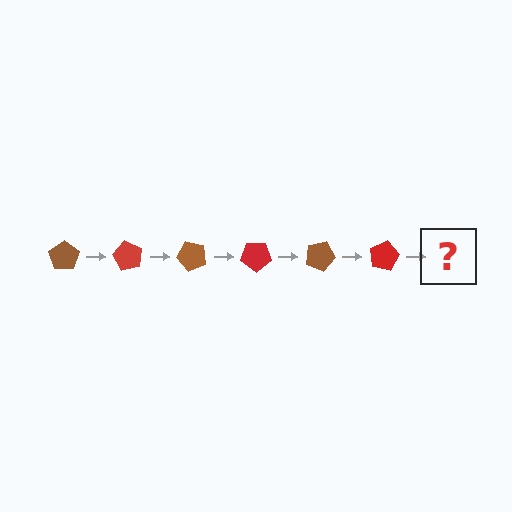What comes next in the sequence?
The next element should be a brown pentagon, rotated 360 degrees from the start.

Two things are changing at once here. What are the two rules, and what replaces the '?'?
The two rules are that it rotates 60 degrees each step and the color cycles through brown and red. The '?' should be a brown pentagon, rotated 360 degrees from the start.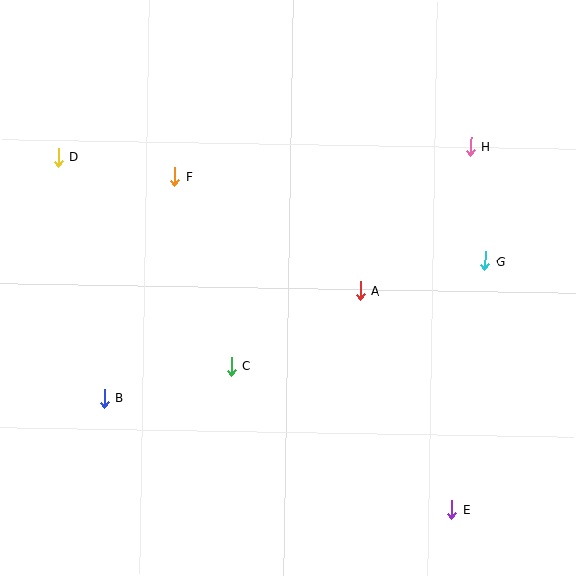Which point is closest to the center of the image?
Point A at (360, 291) is closest to the center.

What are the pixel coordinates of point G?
Point G is at (485, 261).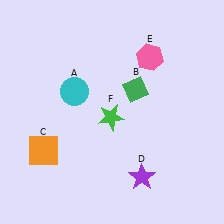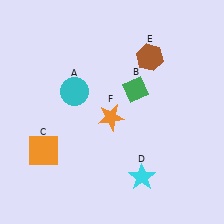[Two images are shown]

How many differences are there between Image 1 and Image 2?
There are 3 differences between the two images.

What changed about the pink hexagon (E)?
In Image 1, E is pink. In Image 2, it changed to brown.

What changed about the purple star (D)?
In Image 1, D is purple. In Image 2, it changed to cyan.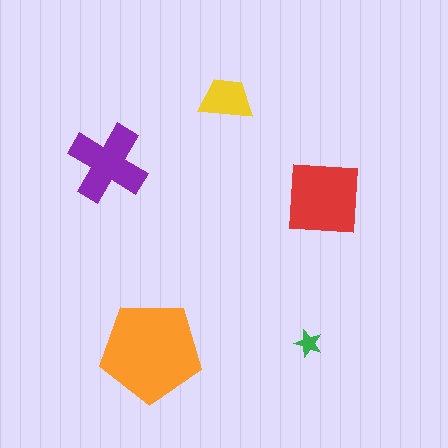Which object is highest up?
The yellow trapezoid is topmost.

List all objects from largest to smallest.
The orange pentagon, the red square, the purple cross, the yellow trapezoid, the green star.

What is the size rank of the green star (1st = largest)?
5th.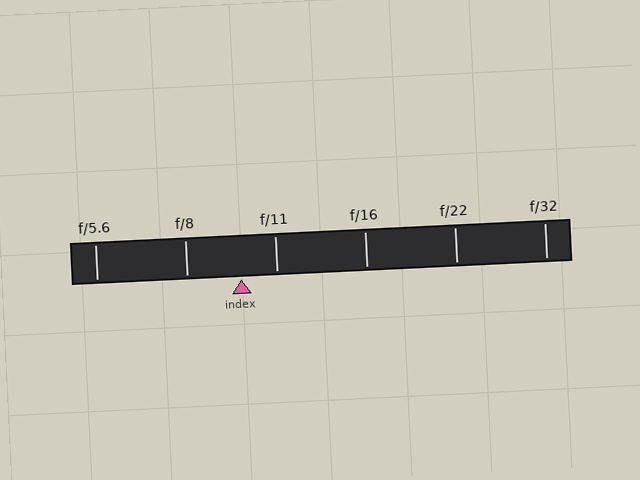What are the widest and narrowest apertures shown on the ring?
The widest aperture shown is f/5.6 and the narrowest is f/32.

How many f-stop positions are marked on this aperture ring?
There are 6 f-stop positions marked.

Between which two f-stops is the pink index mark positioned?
The index mark is between f/8 and f/11.